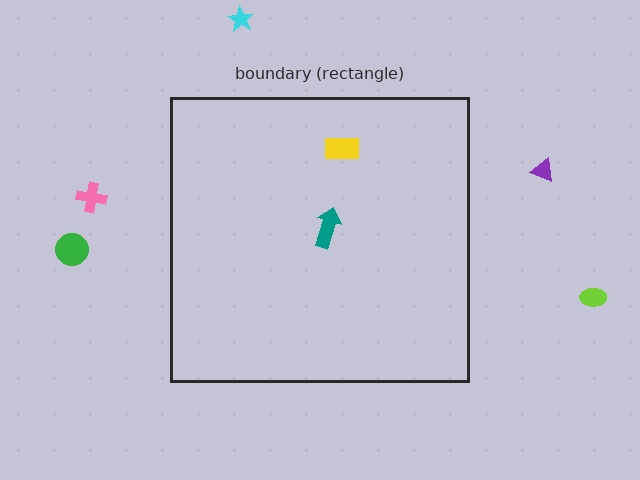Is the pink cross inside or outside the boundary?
Outside.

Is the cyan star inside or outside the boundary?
Outside.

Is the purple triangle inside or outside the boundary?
Outside.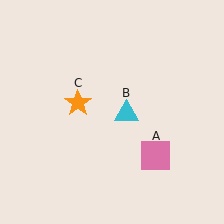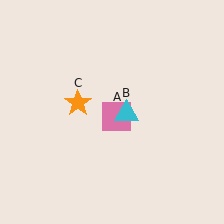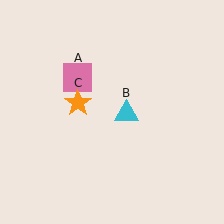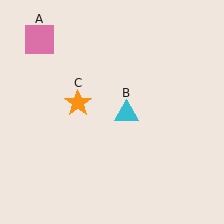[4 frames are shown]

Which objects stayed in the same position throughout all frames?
Cyan triangle (object B) and orange star (object C) remained stationary.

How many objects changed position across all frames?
1 object changed position: pink square (object A).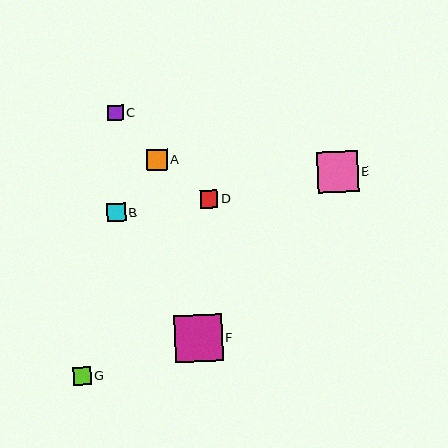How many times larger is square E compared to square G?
Square E is approximately 2.2 times the size of square G.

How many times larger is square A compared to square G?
Square A is approximately 1.1 times the size of square G.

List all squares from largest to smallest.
From largest to smallest: F, E, A, B, G, D, C.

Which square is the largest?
Square F is the largest with a size of approximately 48 pixels.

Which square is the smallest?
Square C is the smallest with a size of approximately 16 pixels.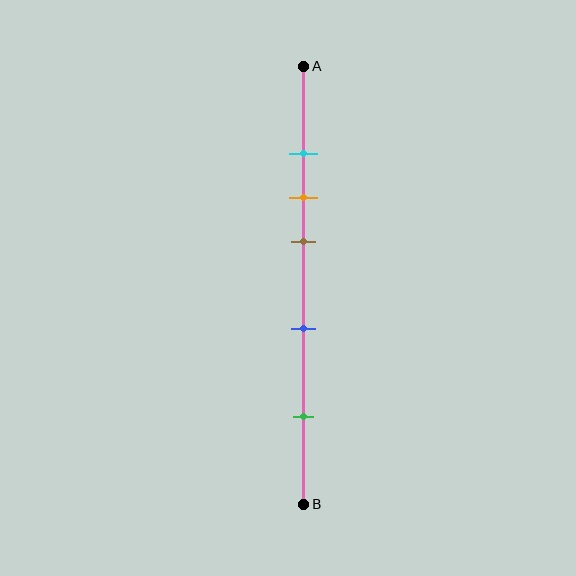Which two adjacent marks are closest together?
The cyan and orange marks are the closest adjacent pair.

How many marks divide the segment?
There are 5 marks dividing the segment.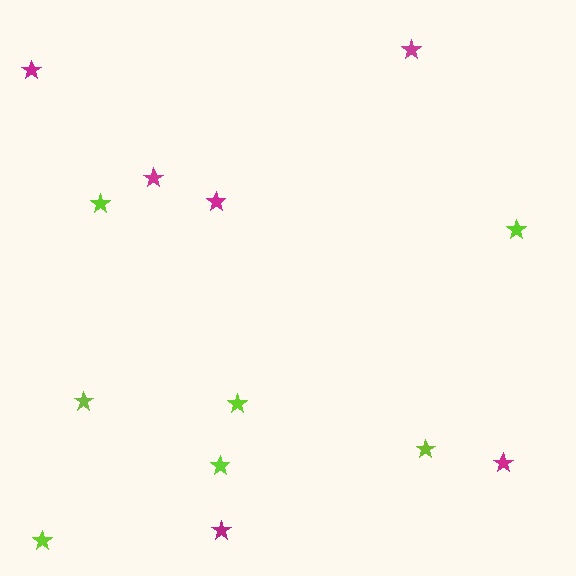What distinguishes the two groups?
There are 2 groups: one group of magenta stars (6) and one group of lime stars (7).